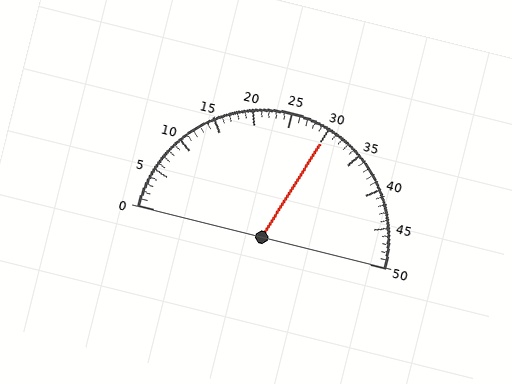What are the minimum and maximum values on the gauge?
The gauge ranges from 0 to 50.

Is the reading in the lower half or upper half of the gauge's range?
The reading is in the upper half of the range (0 to 50).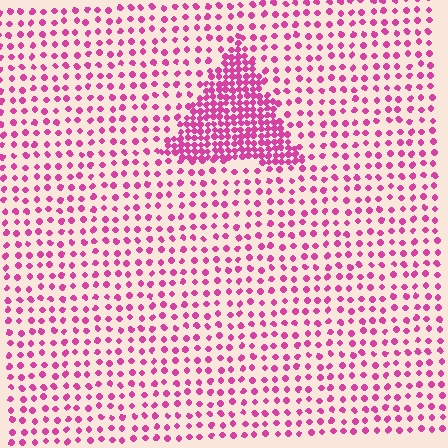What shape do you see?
I see a triangle.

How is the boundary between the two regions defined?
The boundary is defined by a change in element density (approximately 2.7x ratio). All elements are the same color, size, and shape.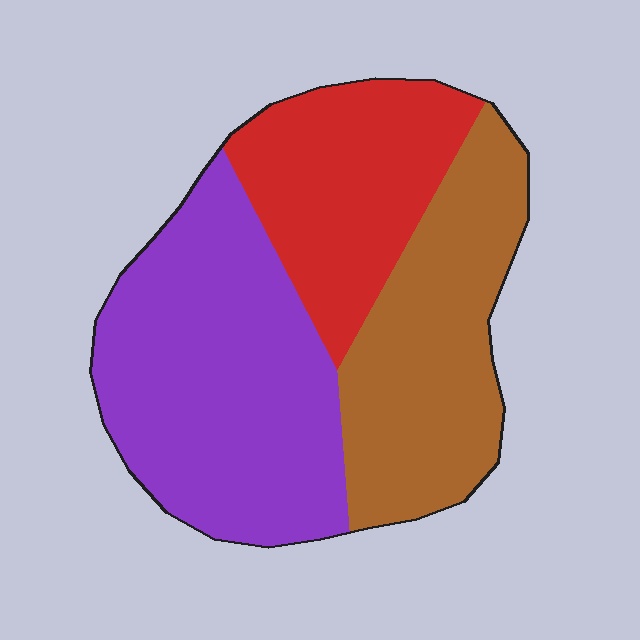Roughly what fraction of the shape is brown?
Brown takes up about one third (1/3) of the shape.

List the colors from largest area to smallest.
From largest to smallest: purple, brown, red.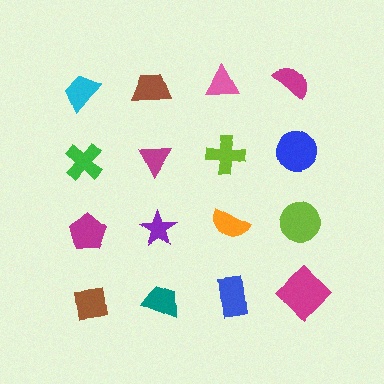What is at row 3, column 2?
A purple star.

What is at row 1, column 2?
A brown trapezoid.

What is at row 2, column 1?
A green cross.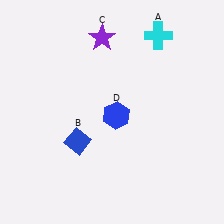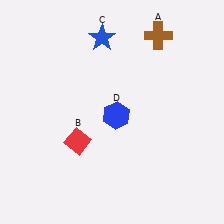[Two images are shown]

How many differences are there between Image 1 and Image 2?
There are 3 differences between the two images.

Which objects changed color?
A changed from cyan to brown. B changed from blue to red. C changed from purple to blue.